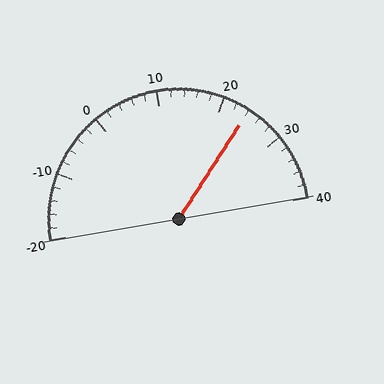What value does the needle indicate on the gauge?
The needle indicates approximately 24.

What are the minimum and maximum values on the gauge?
The gauge ranges from -20 to 40.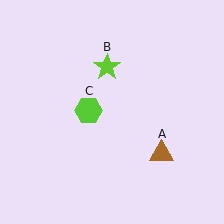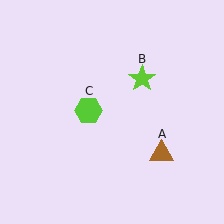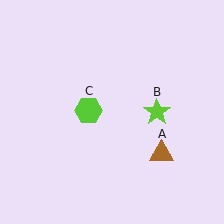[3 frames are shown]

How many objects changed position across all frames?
1 object changed position: lime star (object B).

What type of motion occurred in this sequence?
The lime star (object B) rotated clockwise around the center of the scene.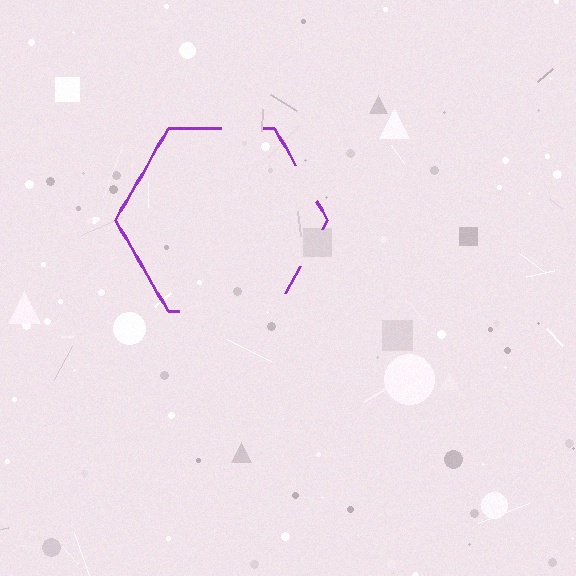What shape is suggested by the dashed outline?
The dashed outline suggests a hexagon.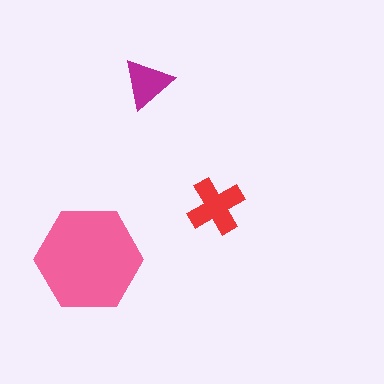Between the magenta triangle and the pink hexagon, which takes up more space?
The pink hexagon.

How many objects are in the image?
There are 3 objects in the image.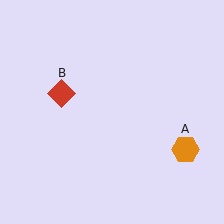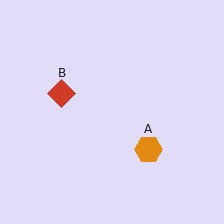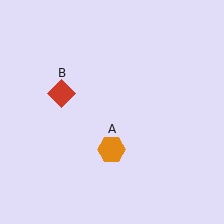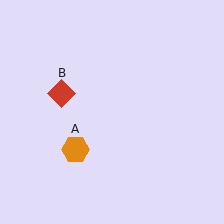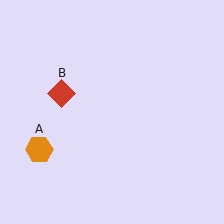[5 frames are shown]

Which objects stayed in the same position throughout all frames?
Red diamond (object B) remained stationary.